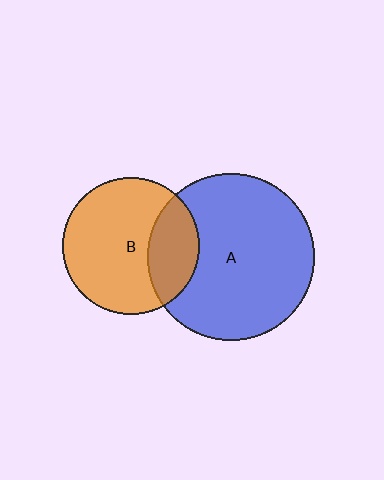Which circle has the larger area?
Circle A (blue).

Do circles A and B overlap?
Yes.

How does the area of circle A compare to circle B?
Approximately 1.5 times.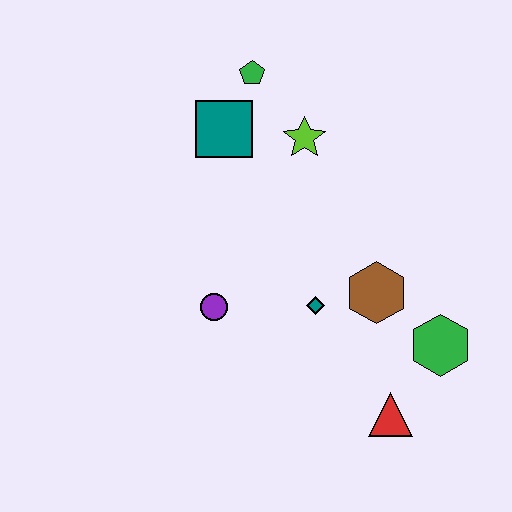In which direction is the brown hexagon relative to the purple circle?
The brown hexagon is to the right of the purple circle.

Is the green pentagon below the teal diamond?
No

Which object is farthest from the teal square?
The red triangle is farthest from the teal square.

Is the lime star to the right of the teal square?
Yes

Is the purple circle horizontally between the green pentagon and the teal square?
No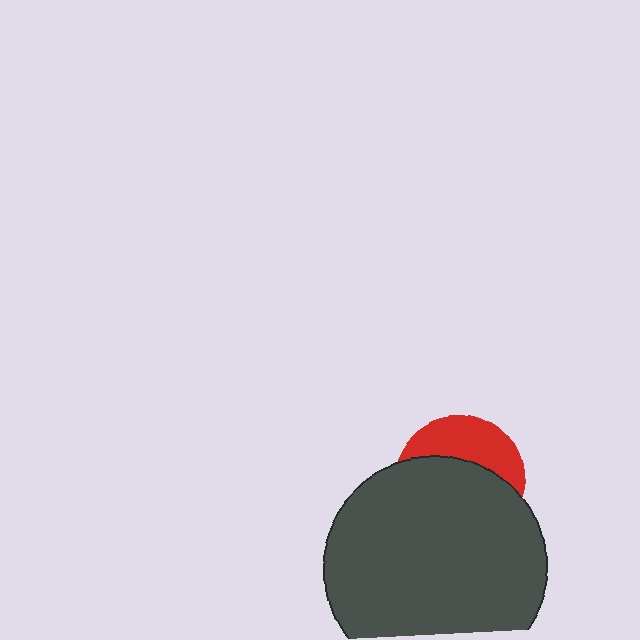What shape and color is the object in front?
The object in front is a dark gray circle.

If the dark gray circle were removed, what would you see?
You would see the complete red circle.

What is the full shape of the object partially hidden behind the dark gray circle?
The partially hidden object is a red circle.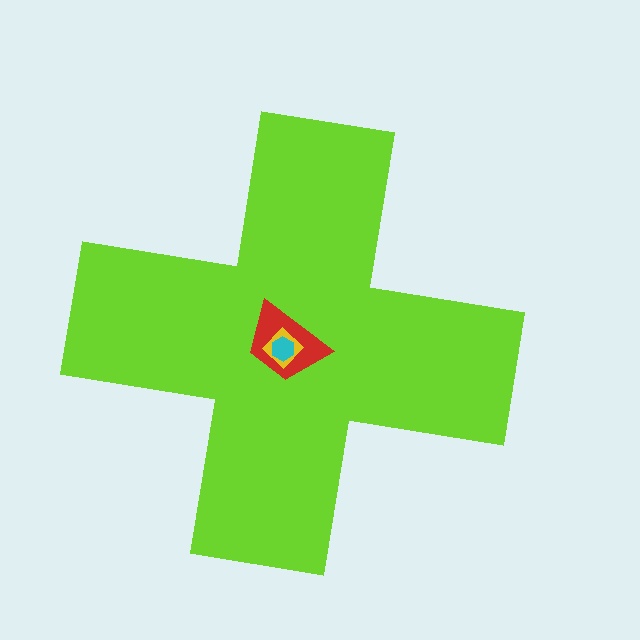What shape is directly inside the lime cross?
The red trapezoid.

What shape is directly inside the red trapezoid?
The yellow diamond.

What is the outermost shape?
The lime cross.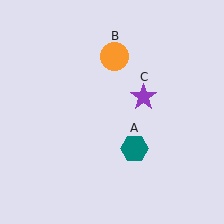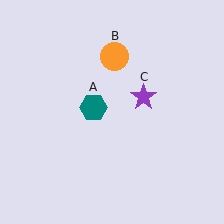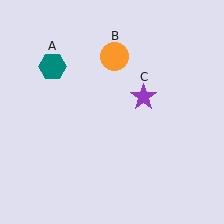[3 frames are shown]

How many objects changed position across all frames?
1 object changed position: teal hexagon (object A).